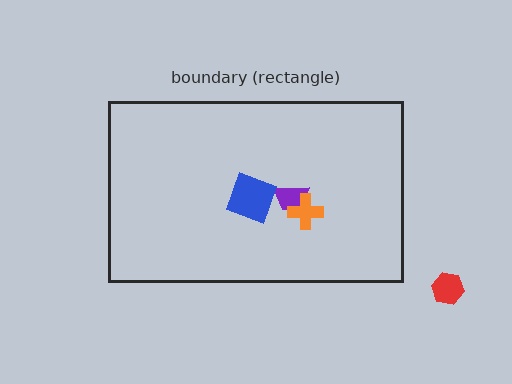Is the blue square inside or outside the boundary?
Inside.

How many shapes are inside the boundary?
3 inside, 1 outside.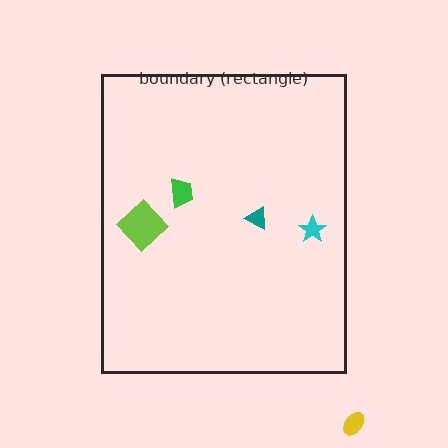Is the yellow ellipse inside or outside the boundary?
Outside.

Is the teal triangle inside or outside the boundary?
Inside.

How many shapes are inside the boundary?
4 inside, 1 outside.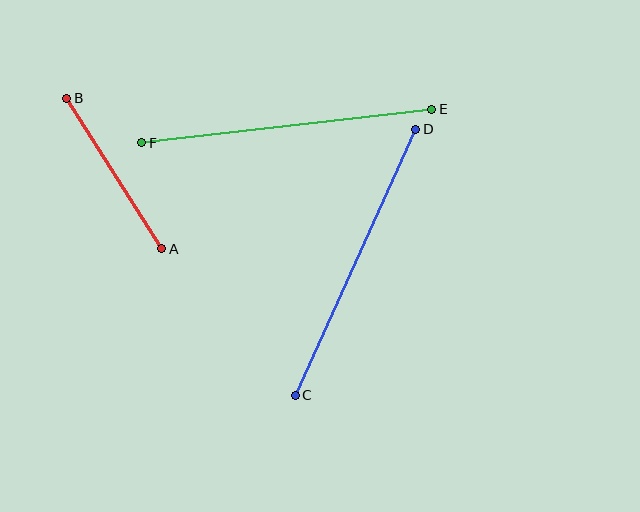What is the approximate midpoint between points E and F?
The midpoint is at approximately (287, 126) pixels.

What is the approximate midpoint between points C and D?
The midpoint is at approximately (355, 262) pixels.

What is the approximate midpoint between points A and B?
The midpoint is at approximately (114, 173) pixels.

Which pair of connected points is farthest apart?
Points C and D are farthest apart.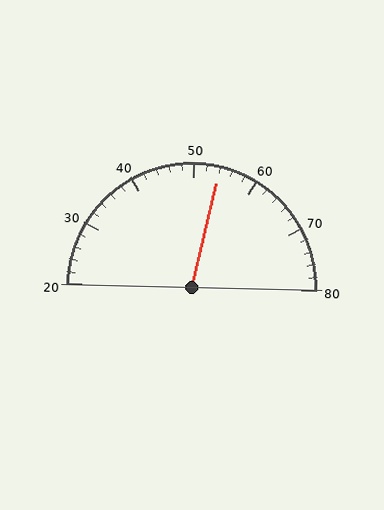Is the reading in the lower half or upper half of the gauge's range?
The reading is in the upper half of the range (20 to 80).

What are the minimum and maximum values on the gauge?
The gauge ranges from 20 to 80.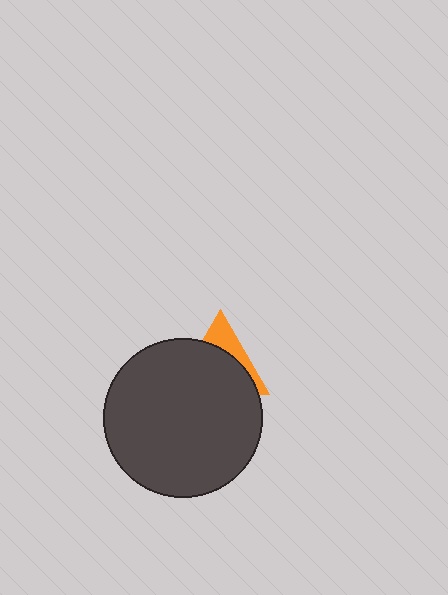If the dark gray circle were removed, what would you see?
You would see the complete orange triangle.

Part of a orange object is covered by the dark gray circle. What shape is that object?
It is a triangle.